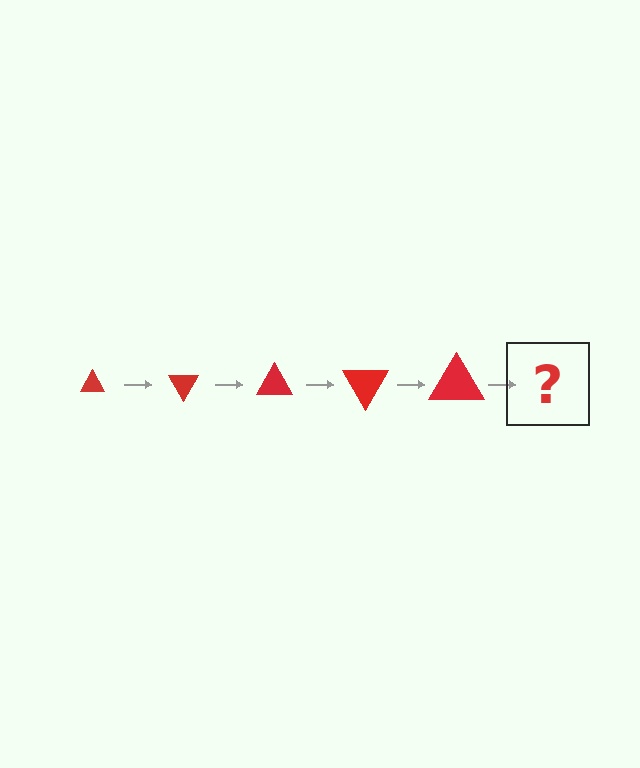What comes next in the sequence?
The next element should be a triangle, larger than the previous one and rotated 300 degrees from the start.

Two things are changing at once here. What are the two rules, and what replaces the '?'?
The two rules are that the triangle grows larger each step and it rotates 60 degrees each step. The '?' should be a triangle, larger than the previous one and rotated 300 degrees from the start.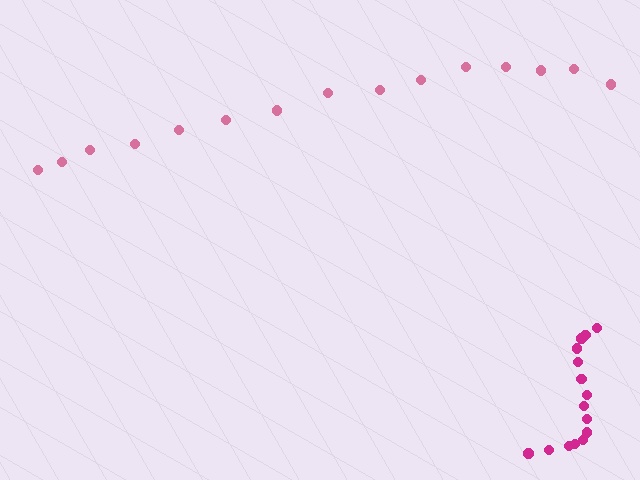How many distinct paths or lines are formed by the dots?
There are 2 distinct paths.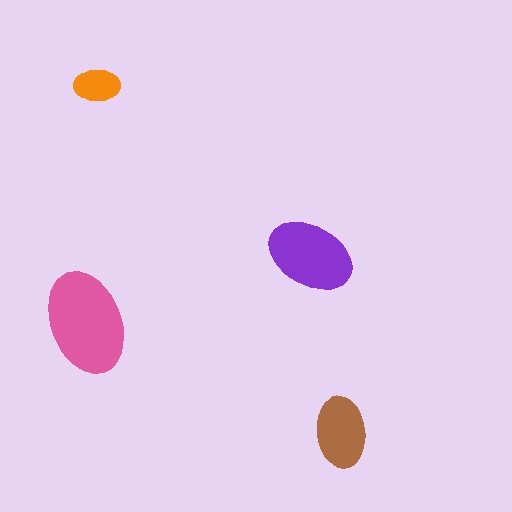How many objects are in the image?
There are 4 objects in the image.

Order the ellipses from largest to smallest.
the pink one, the purple one, the brown one, the orange one.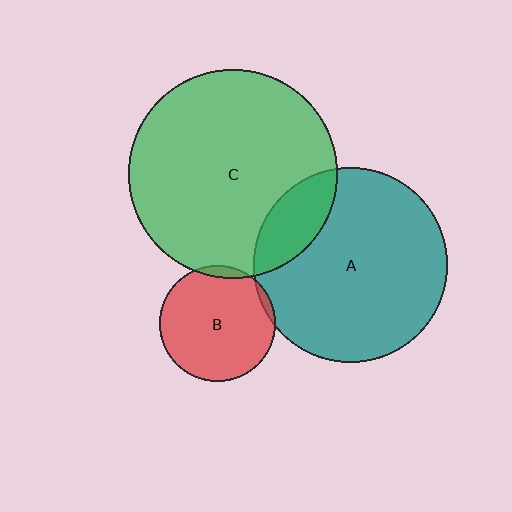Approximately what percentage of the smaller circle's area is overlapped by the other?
Approximately 15%.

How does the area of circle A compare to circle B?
Approximately 2.8 times.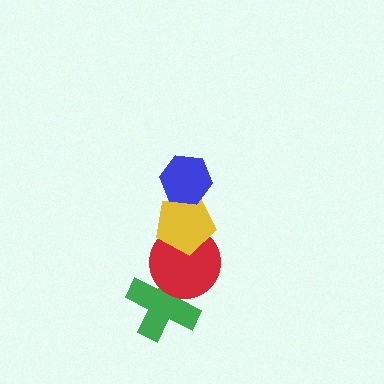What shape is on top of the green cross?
The red circle is on top of the green cross.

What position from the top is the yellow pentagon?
The yellow pentagon is 2nd from the top.